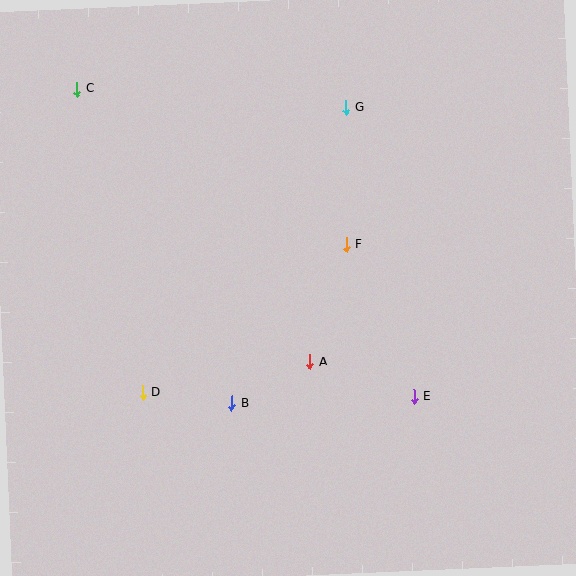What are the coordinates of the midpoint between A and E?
The midpoint between A and E is at (362, 379).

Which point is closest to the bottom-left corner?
Point D is closest to the bottom-left corner.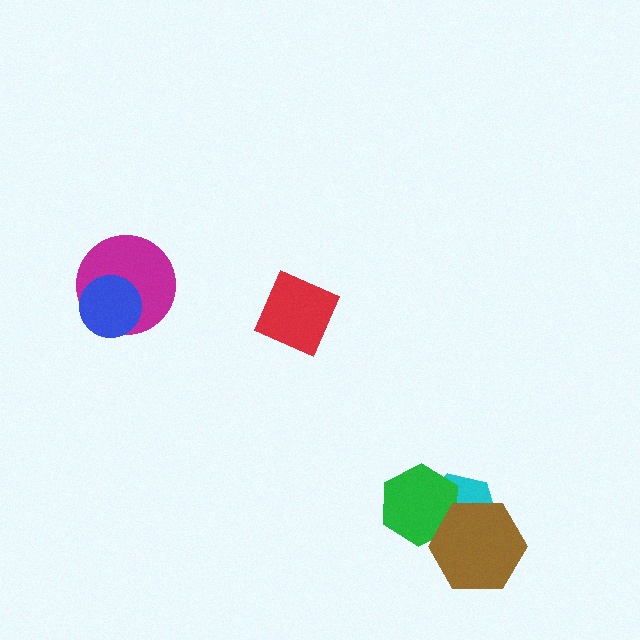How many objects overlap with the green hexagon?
2 objects overlap with the green hexagon.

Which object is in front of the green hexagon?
The brown hexagon is in front of the green hexagon.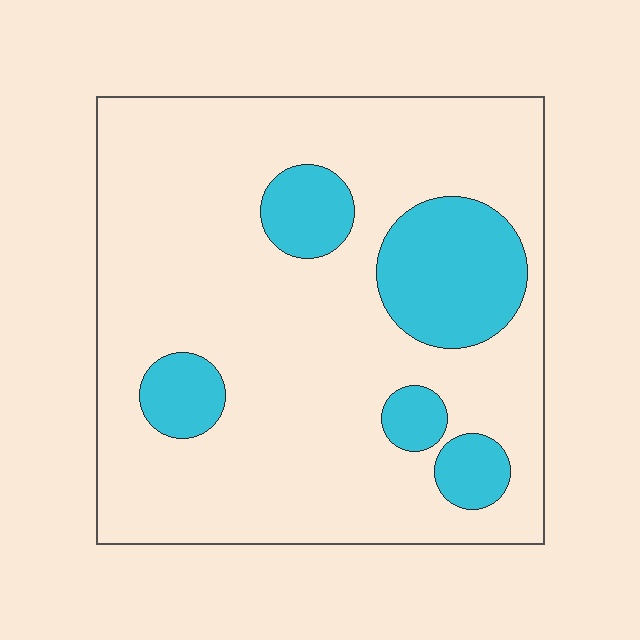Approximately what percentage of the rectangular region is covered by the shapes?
Approximately 20%.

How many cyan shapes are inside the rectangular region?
5.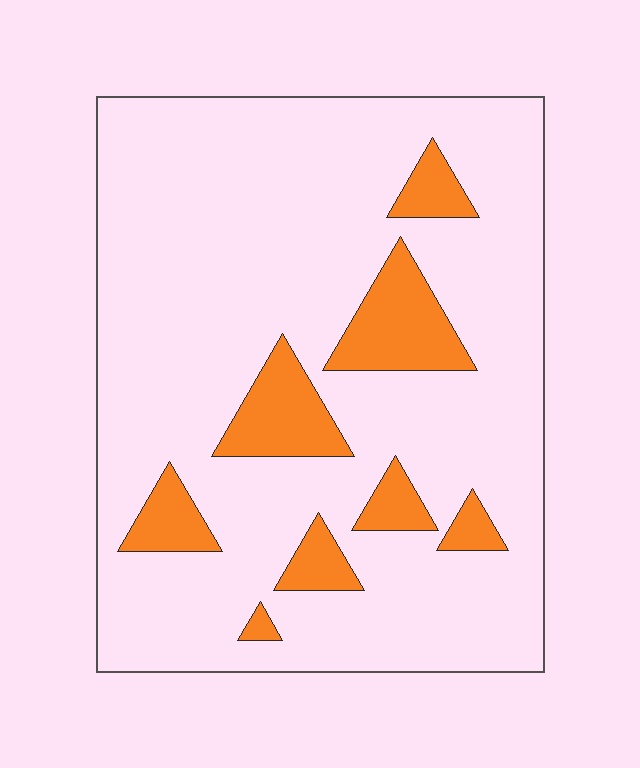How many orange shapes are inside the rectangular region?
8.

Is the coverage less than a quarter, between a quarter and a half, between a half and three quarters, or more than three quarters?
Less than a quarter.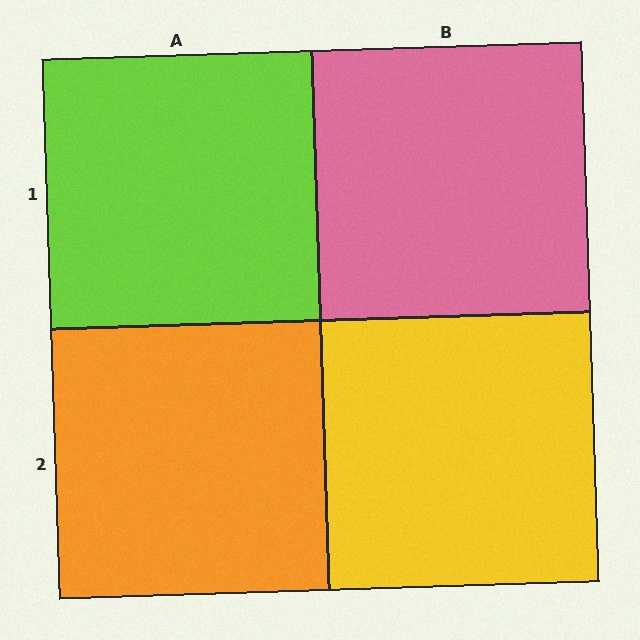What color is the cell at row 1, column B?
Pink.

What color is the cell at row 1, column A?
Lime.